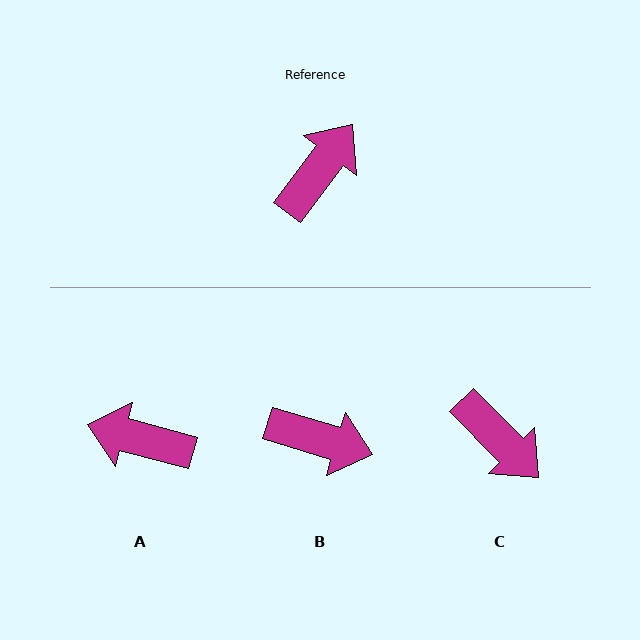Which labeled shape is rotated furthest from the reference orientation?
A, about 112 degrees away.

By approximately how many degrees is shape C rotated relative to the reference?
Approximately 98 degrees clockwise.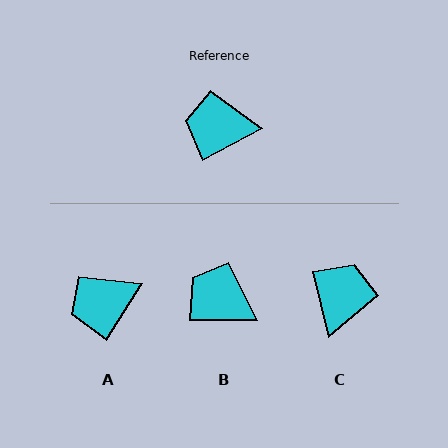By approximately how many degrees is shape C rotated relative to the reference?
Approximately 103 degrees clockwise.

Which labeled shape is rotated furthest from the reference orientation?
C, about 103 degrees away.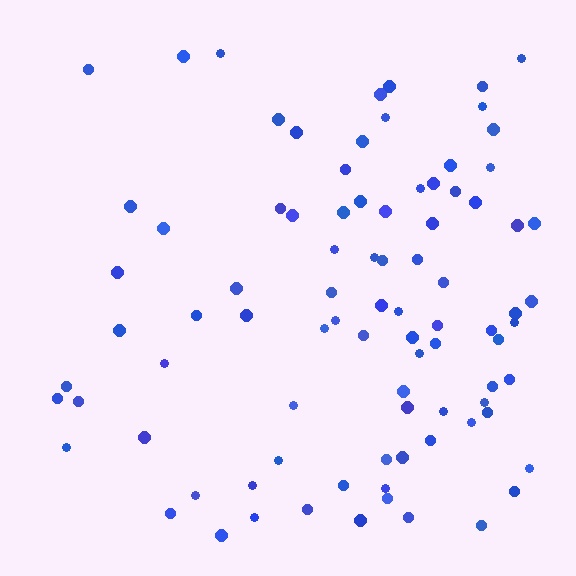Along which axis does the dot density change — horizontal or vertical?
Horizontal.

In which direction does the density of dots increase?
From left to right, with the right side densest.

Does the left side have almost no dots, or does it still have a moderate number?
Still a moderate number, just noticeably fewer than the right.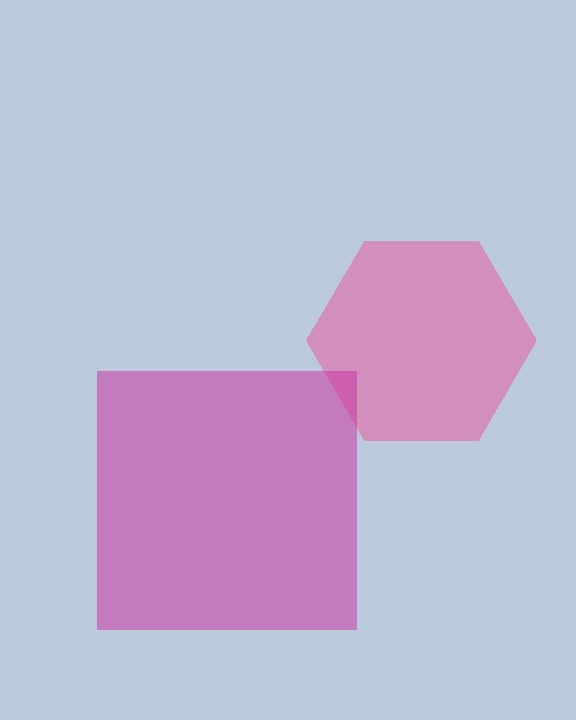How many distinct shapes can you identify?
There are 2 distinct shapes: a pink hexagon, a magenta square.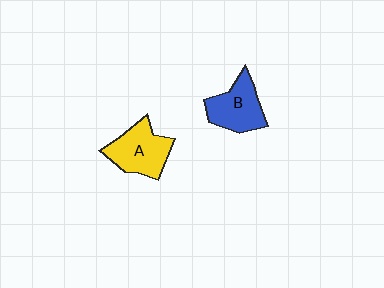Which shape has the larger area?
Shape A (yellow).